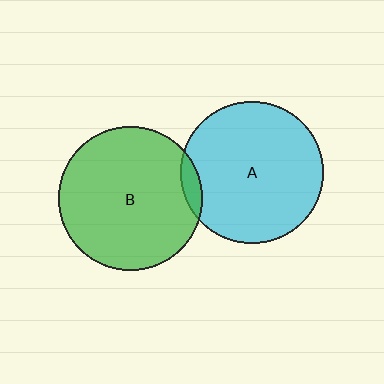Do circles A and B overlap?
Yes.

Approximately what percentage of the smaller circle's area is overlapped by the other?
Approximately 5%.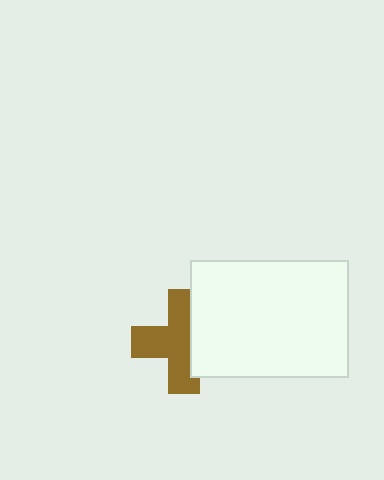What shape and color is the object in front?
The object in front is a white rectangle.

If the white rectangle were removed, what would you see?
You would see the complete brown cross.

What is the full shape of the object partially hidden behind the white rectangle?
The partially hidden object is a brown cross.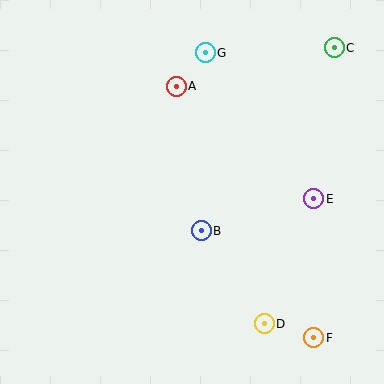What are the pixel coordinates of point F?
Point F is at (314, 338).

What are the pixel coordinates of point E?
Point E is at (314, 199).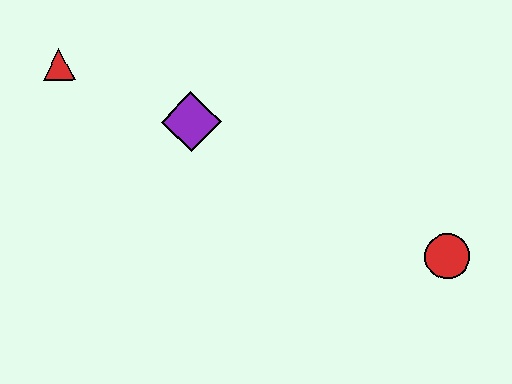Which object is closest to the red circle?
The purple diamond is closest to the red circle.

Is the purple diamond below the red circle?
No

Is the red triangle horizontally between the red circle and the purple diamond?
No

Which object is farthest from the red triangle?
The red circle is farthest from the red triangle.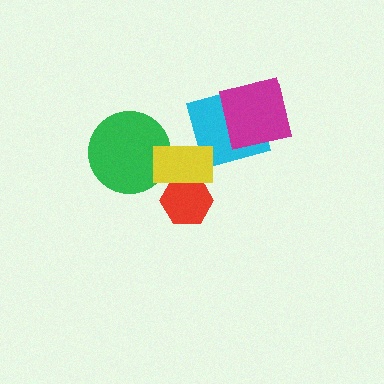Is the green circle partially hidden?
Yes, it is partially covered by another shape.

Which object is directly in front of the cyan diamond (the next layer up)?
The magenta square is directly in front of the cyan diamond.